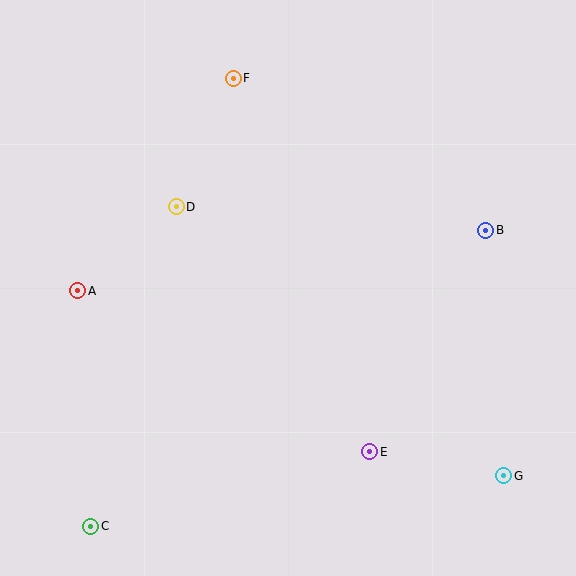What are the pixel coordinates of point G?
Point G is at (504, 476).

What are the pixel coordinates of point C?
Point C is at (91, 526).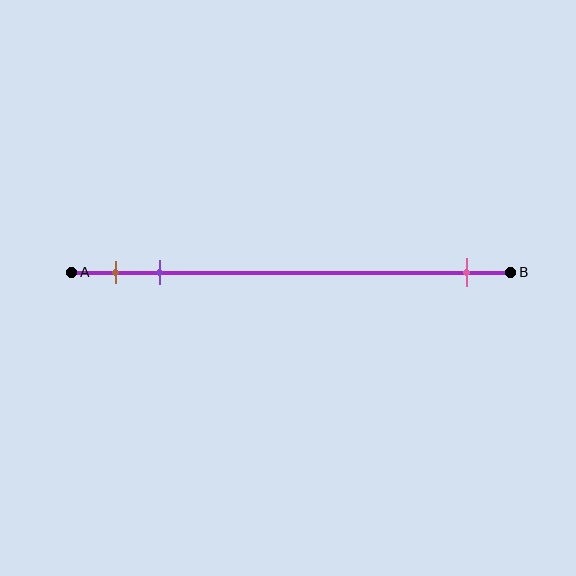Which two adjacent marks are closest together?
The brown and purple marks are the closest adjacent pair.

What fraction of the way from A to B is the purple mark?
The purple mark is approximately 20% (0.2) of the way from A to B.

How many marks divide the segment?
There are 3 marks dividing the segment.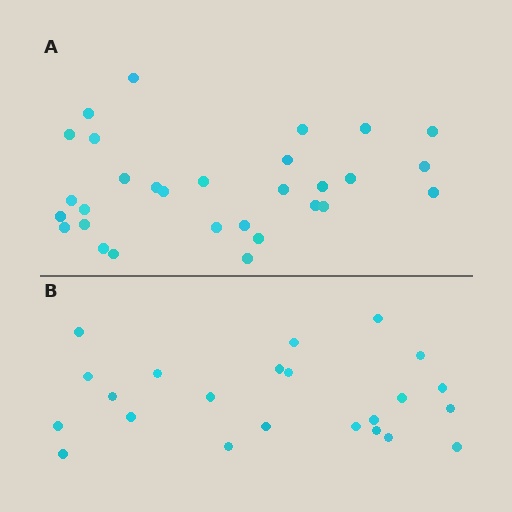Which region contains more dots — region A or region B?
Region A (the top region) has more dots.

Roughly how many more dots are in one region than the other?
Region A has roughly 8 or so more dots than region B.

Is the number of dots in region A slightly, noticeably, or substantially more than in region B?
Region A has noticeably more, but not dramatically so. The ratio is roughly 1.3 to 1.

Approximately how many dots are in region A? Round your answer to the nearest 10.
About 30 dots.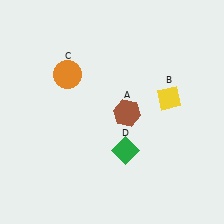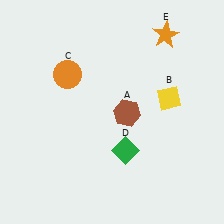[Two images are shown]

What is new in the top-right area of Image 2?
An orange star (E) was added in the top-right area of Image 2.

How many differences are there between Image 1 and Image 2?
There is 1 difference between the two images.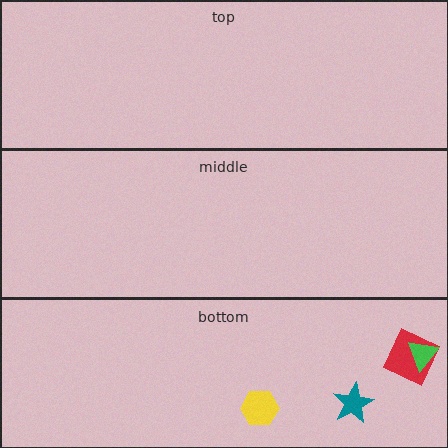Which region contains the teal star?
The bottom region.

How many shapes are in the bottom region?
4.